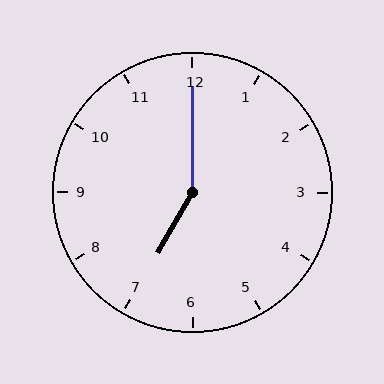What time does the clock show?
7:00.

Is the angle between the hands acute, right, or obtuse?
It is obtuse.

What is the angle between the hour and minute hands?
Approximately 150 degrees.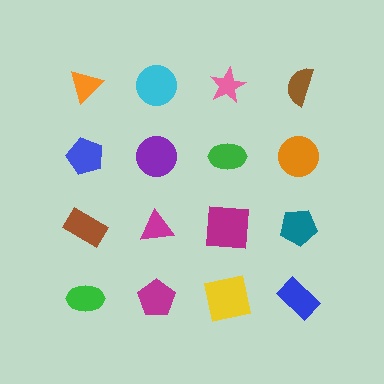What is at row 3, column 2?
A magenta triangle.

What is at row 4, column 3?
A yellow square.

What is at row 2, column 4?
An orange circle.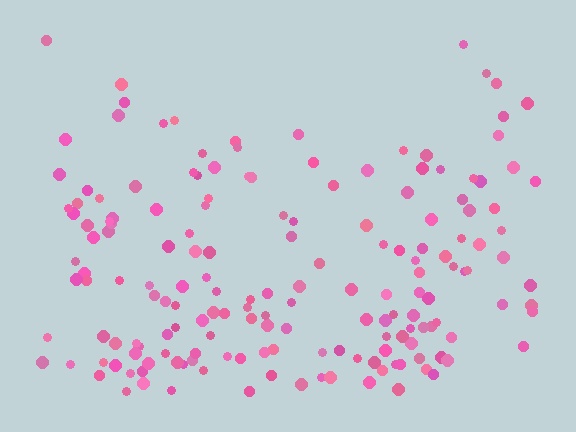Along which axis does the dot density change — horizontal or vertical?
Vertical.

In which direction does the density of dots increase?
From top to bottom, with the bottom side densest.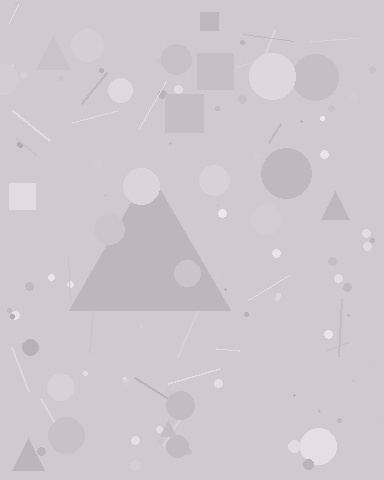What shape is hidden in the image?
A triangle is hidden in the image.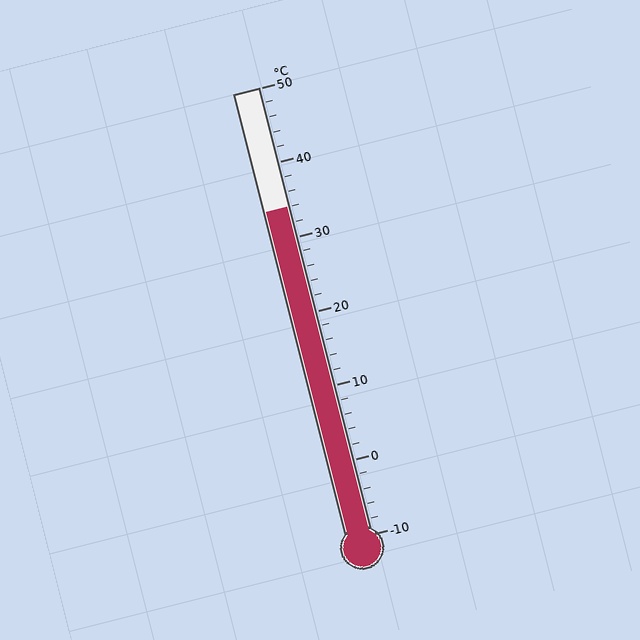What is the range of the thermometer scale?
The thermometer scale ranges from -10°C to 50°C.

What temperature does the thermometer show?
The thermometer shows approximately 34°C.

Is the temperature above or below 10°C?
The temperature is above 10°C.